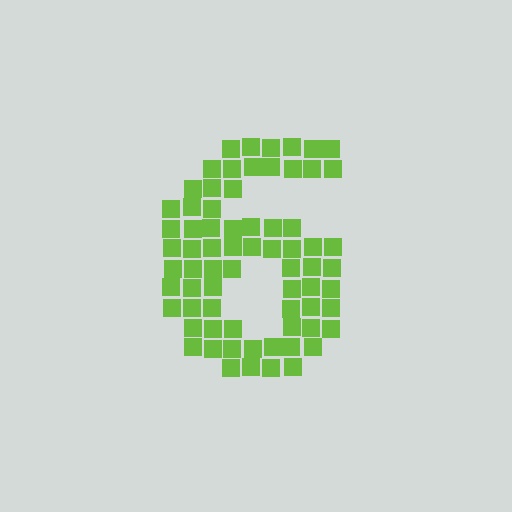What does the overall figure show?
The overall figure shows the digit 6.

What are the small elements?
The small elements are squares.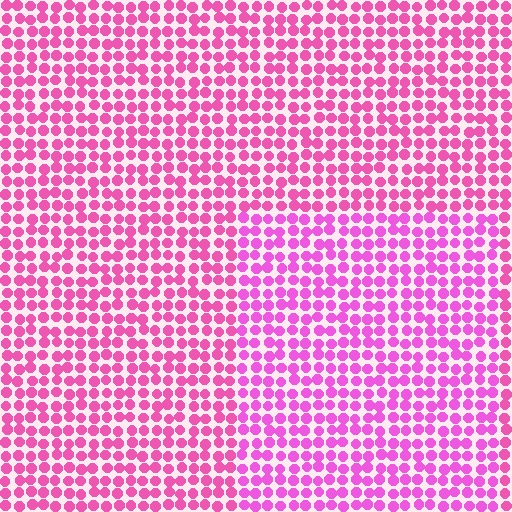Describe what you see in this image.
The image is filled with small pink elements in a uniform arrangement. A rectangle-shaped region is visible where the elements are tinted to a slightly different hue, forming a subtle color boundary.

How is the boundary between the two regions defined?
The boundary is defined purely by a slight shift in hue (about 19 degrees). Spacing, size, and orientation are identical on both sides.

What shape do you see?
I see a rectangle.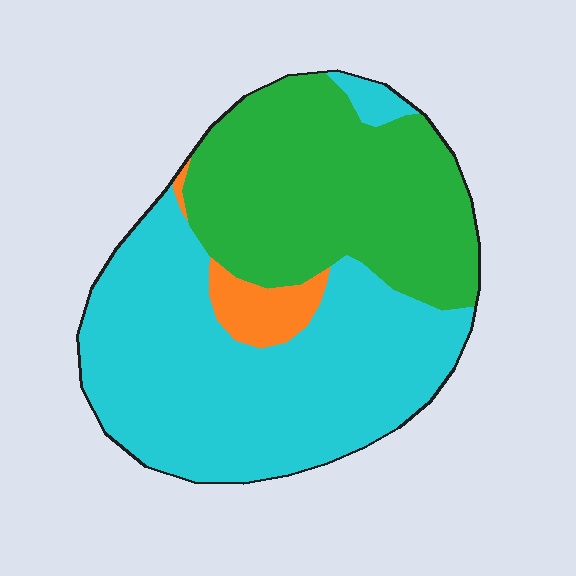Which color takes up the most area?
Cyan, at roughly 55%.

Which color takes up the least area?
Orange, at roughly 5%.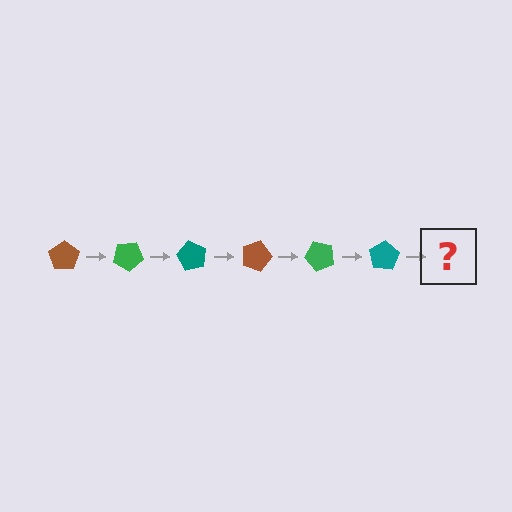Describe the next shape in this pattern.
It should be a brown pentagon, rotated 180 degrees from the start.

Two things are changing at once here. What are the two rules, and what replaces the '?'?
The two rules are that it rotates 30 degrees each step and the color cycles through brown, green, and teal. The '?' should be a brown pentagon, rotated 180 degrees from the start.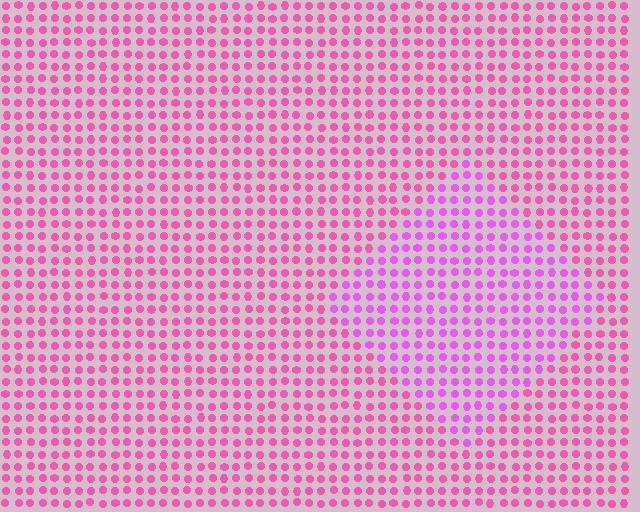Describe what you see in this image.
The image is filled with small pink elements in a uniform arrangement. A diamond-shaped region is visible where the elements are tinted to a slightly different hue, forming a subtle color boundary.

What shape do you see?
I see a diamond.